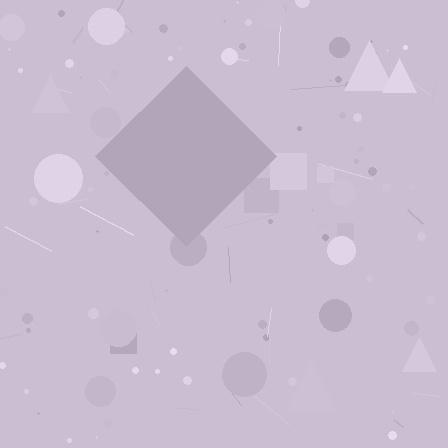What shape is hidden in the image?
A diamond is hidden in the image.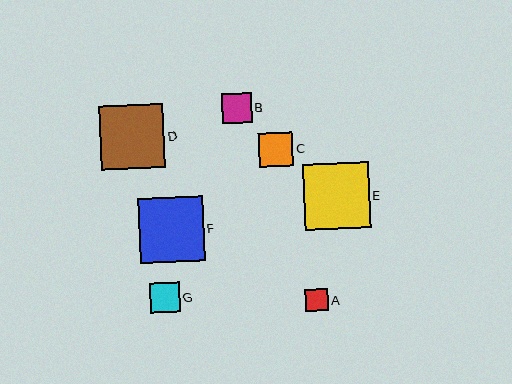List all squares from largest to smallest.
From largest to smallest: E, F, D, C, G, B, A.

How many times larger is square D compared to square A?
Square D is approximately 2.8 times the size of square A.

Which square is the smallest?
Square A is the smallest with a size of approximately 23 pixels.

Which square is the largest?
Square E is the largest with a size of approximately 66 pixels.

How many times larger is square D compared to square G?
Square D is approximately 2.2 times the size of square G.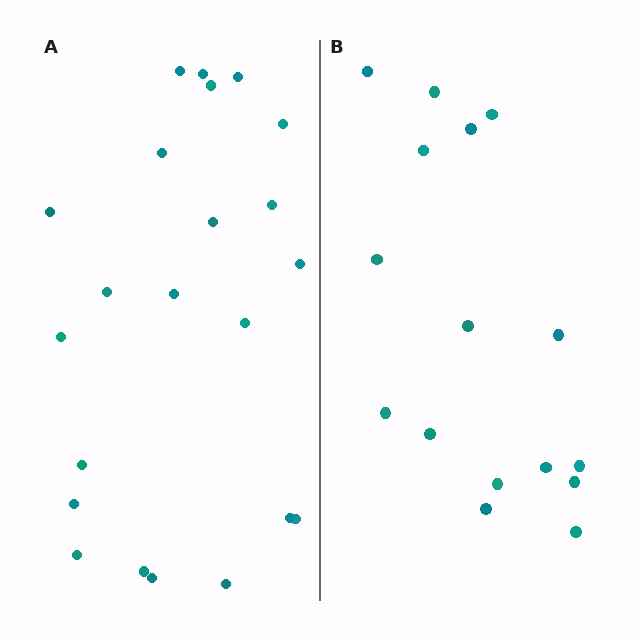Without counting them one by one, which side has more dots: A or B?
Region A (the left region) has more dots.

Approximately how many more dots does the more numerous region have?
Region A has about 6 more dots than region B.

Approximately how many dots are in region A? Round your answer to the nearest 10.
About 20 dots. (The exact count is 22, which rounds to 20.)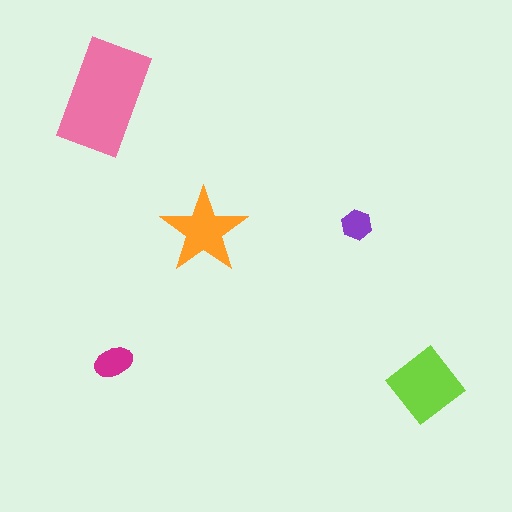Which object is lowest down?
The lime diamond is bottommost.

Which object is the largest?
The pink rectangle.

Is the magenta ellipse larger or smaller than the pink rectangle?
Smaller.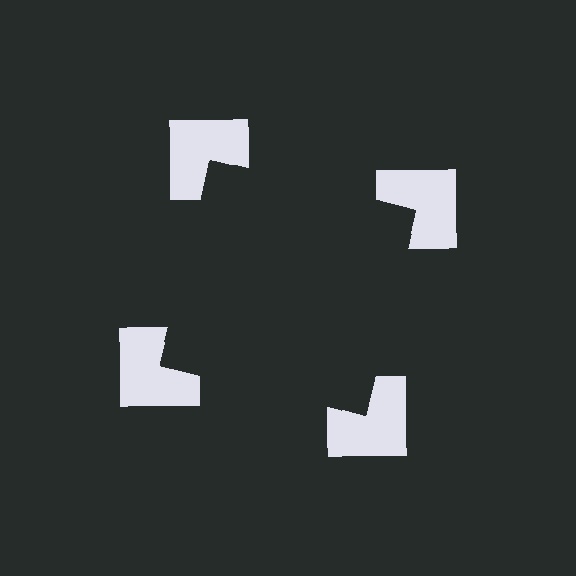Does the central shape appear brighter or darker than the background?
It typically appears slightly darker than the background, even though no actual brightness change is drawn.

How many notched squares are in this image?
There are 4 — one at each vertex of the illusory square.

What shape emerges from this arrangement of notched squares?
An illusory square — its edges are inferred from the aligned wedge cuts in the notched squares, not physically drawn.